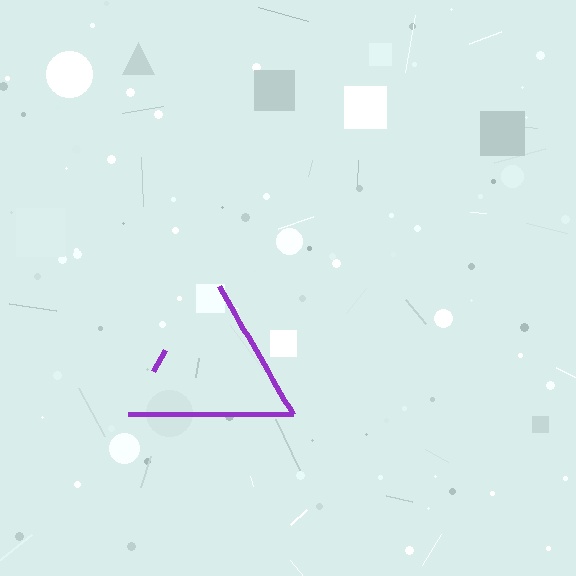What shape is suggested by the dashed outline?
The dashed outline suggests a triangle.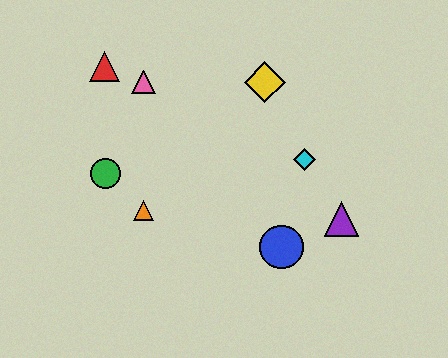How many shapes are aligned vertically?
2 shapes (the orange triangle, the pink triangle) are aligned vertically.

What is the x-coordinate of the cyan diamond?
The cyan diamond is at x≈305.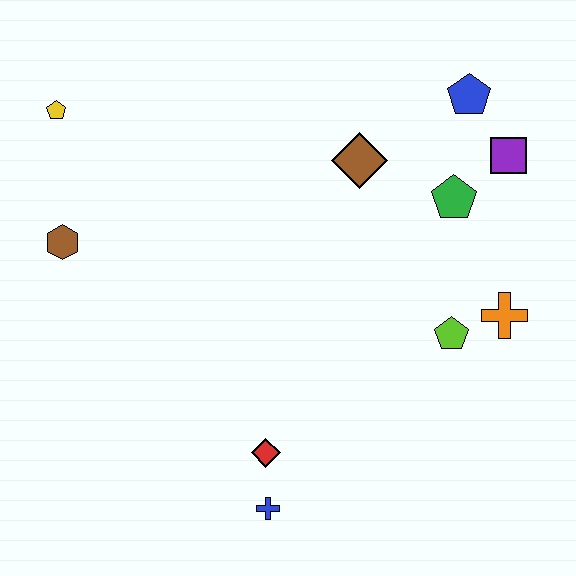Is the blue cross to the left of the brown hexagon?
No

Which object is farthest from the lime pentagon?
The yellow pentagon is farthest from the lime pentagon.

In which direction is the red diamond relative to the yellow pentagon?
The red diamond is below the yellow pentagon.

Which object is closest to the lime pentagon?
The orange cross is closest to the lime pentagon.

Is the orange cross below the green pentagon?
Yes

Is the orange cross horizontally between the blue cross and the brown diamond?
No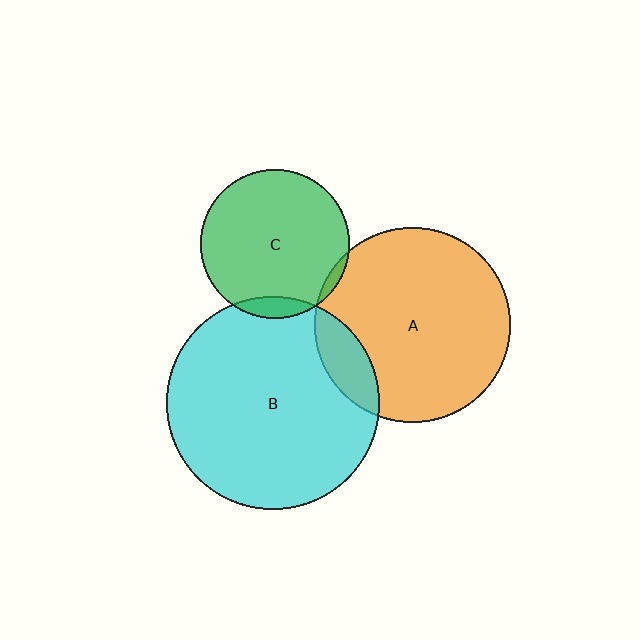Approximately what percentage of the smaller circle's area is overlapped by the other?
Approximately 5%.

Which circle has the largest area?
Circle B (cyan).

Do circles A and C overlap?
Yes.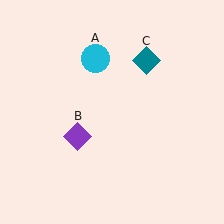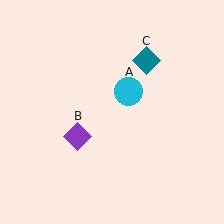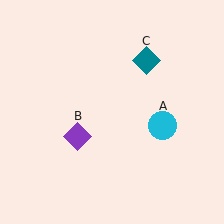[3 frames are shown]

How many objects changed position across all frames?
1 object changed position: cyan circle (object A).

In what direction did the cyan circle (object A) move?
The cyan circle (object A) moved down and to the right.